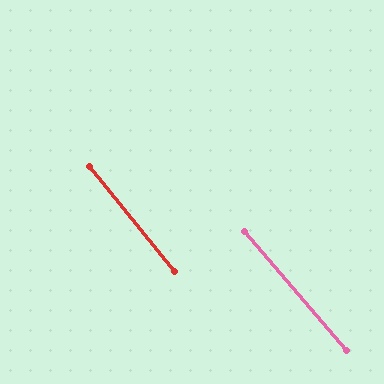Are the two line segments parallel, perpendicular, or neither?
Parallel — their directions differ by only 1.9°.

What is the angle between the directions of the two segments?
Approximately 2 degrees.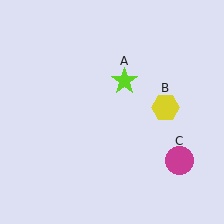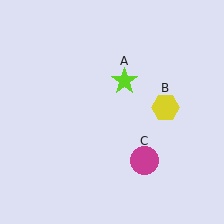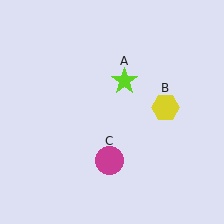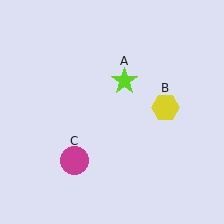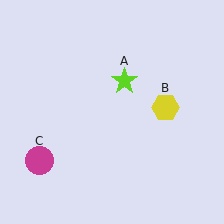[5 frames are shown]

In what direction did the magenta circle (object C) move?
The magenta circle (object C) moved left.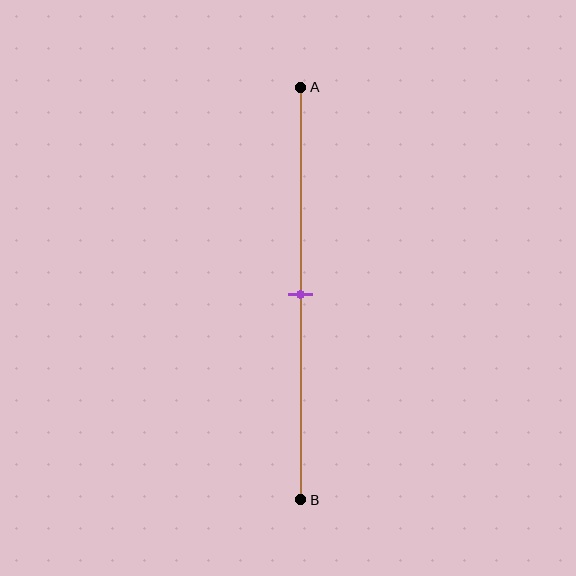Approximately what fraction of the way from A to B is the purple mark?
The purple mark is approximately 50% of the way from A to B.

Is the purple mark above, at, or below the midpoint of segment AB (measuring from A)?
The purple mark is approximately at the midpoint of segment AB.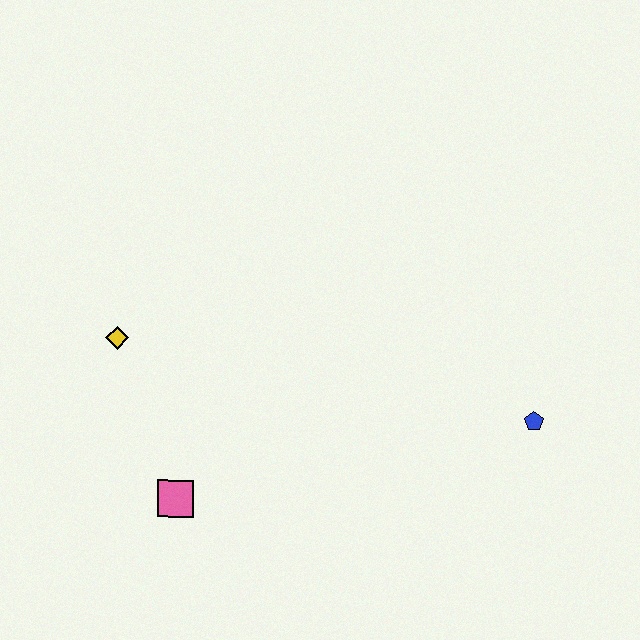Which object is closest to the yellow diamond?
The pink square is closest to the yellow diamond.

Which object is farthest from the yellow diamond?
The blue pentagon is farthest from the yellow diamond.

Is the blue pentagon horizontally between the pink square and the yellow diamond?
No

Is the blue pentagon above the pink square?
Yes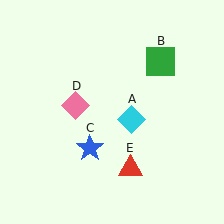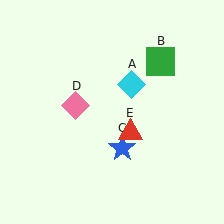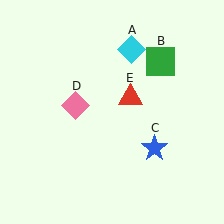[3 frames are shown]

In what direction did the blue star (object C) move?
The blue star (object C) moved right.